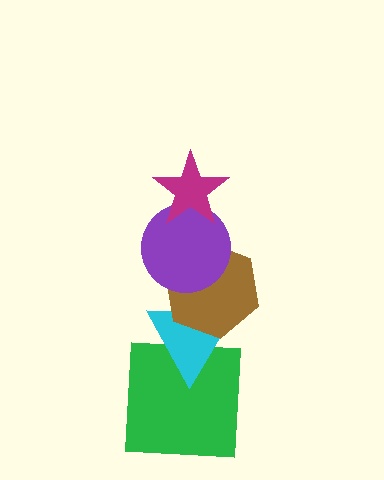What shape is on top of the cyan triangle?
The brown hexagon is on top of the cyan triangle.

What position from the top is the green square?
The green square is 5th from the top.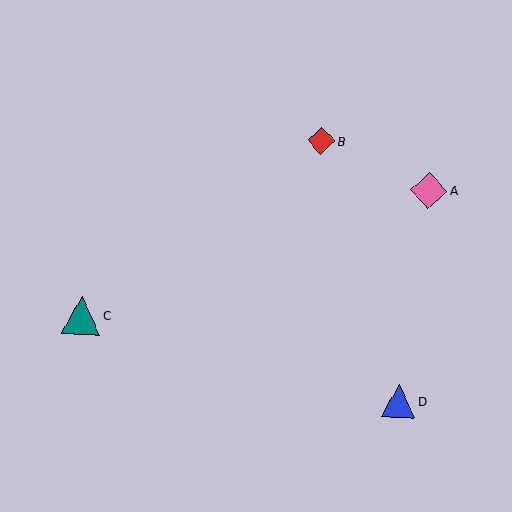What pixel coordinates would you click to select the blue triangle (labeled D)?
Click at (399, 401) to select the blue triangle D.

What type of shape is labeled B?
Shape B is a red diamond.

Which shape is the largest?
The teal triangle (labeled C) is the largest.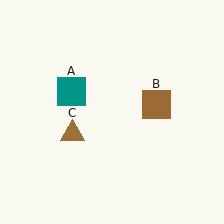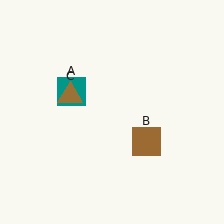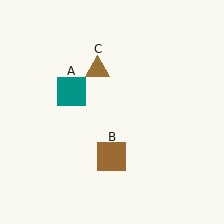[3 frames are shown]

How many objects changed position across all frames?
2 objects changed position: brown square (object B), brown triangle (object C).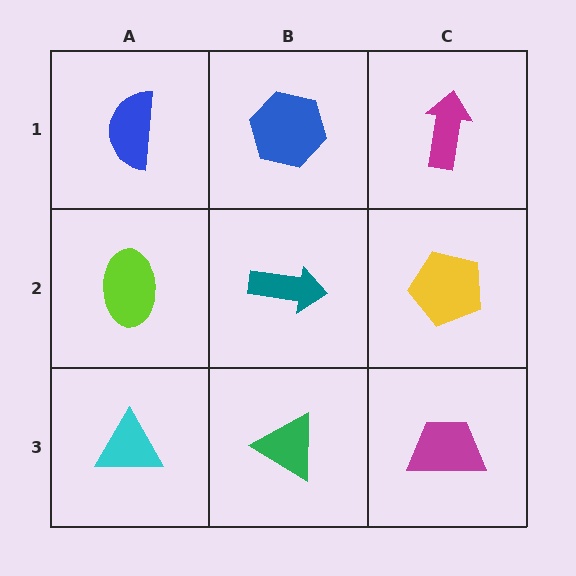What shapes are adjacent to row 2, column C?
A magenta arrow (row 1, column C), a magenta trapezoid (row 3, column C), a teal arrow (row 2, column B).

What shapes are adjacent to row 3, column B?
A teal arrow (row 2, column B), a cyan triangle (row 3, column A), a magenta trapezoid (row 3, column C).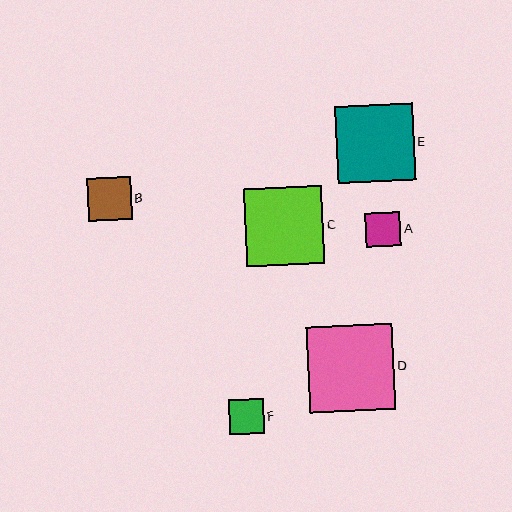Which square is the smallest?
Square F is the smallest with a size of approximately 35 pixels.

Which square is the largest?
Square D is the largest with a size of approximately 86 pixels.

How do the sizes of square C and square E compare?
Square C and square E are approximately the same size.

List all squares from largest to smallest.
From largest to smallest: D, C, E, B, A, F.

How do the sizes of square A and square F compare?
Square A and square F are approximately the same size.